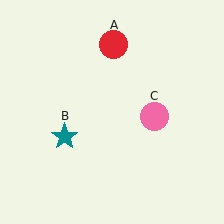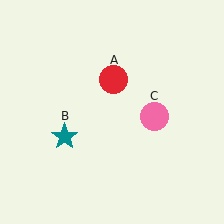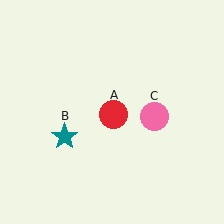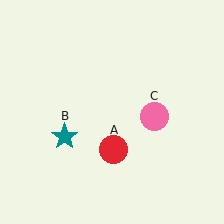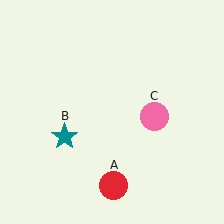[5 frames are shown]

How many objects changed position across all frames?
1 object changed position: red circle (object A).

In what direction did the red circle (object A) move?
The red circle (object A) moved down.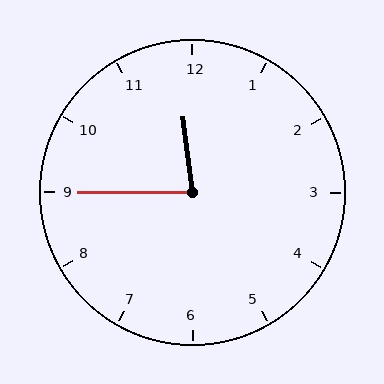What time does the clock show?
11:45.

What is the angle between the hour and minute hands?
Approximately 82 degrees.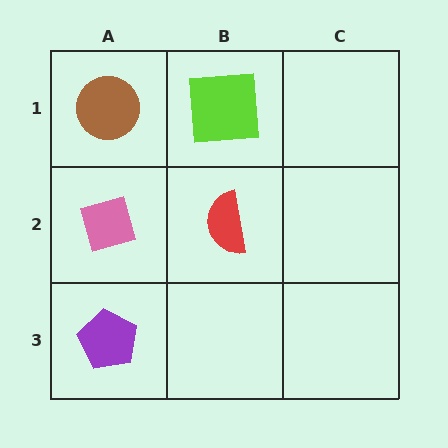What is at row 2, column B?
A red semicircle.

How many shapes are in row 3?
1 shape.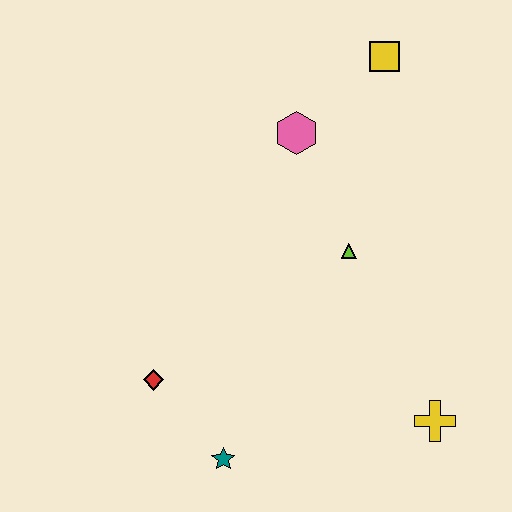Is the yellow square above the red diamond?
Yes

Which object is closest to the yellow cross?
The lime triangle is closest to the yellow cross.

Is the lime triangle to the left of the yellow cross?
Yes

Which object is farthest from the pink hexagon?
The teal star is farthest from the pink hexagon.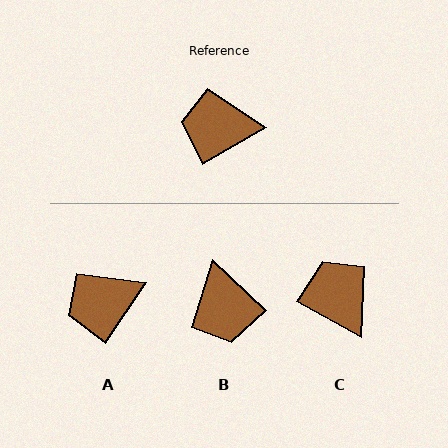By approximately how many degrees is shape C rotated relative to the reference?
Approximately 59 degrees clockwise.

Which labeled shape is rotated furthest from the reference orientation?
B, about 107 degrees away.